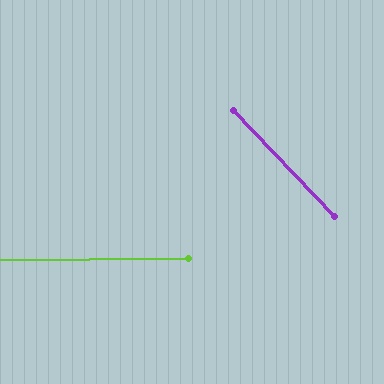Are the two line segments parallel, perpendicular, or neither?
Neither parallel nor perpendicular — they differ by about 47°.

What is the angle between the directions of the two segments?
Approximately 47 degrees.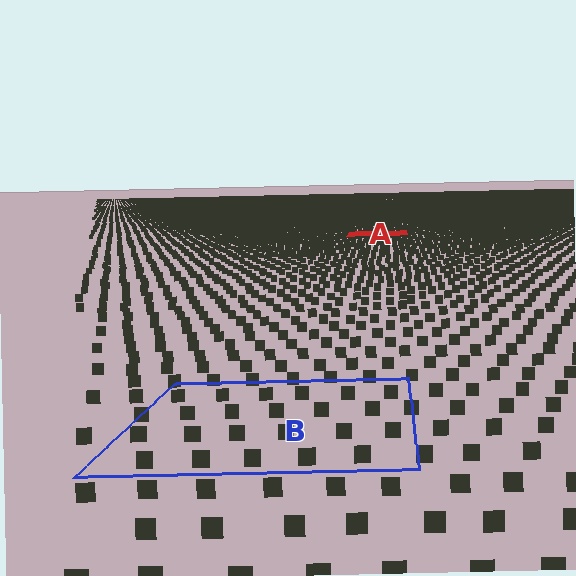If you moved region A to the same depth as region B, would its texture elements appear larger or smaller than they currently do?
They would appear larger. At a closer depth, the same texture elements are projected at a bigger on-screen size.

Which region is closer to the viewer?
Region B is closer. The texture elements there are larger and more spread out.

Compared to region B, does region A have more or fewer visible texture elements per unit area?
Region A has more texture elements per unit area — they are packed more densely because it is farther away.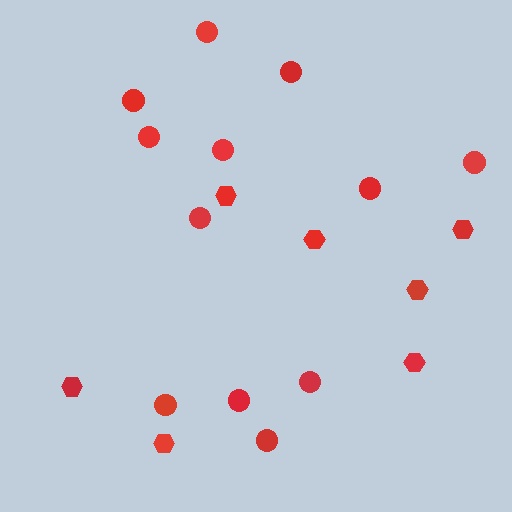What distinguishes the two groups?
There are 2 groups: one group of hexagons (7) and one group of circles (12).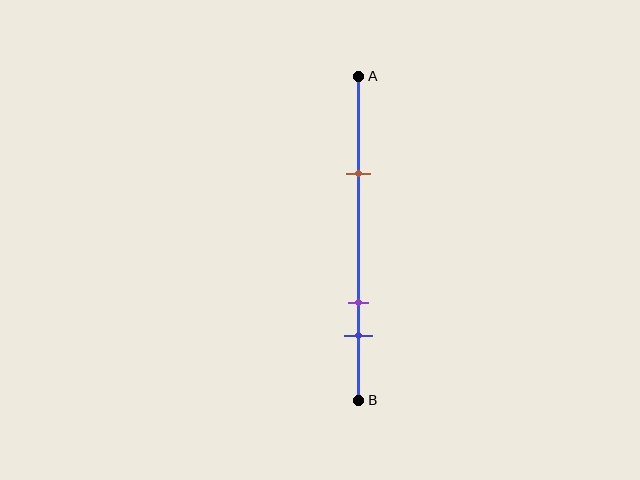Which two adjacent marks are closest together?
The purple and blue marks are the closest adjacent pair.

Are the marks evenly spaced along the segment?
No, the marks are not evenly spaced.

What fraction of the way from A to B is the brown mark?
The brown mark is approximately 30% (0.3) of the way from A to B.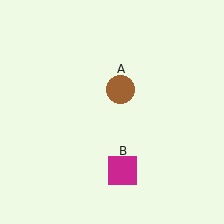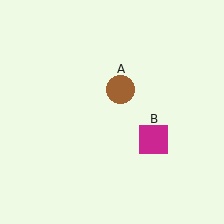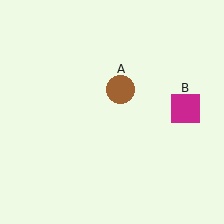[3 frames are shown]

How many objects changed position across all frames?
1 object changed position: magenta square (object B).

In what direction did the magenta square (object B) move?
The magenta square (object B) moved up and to the right.